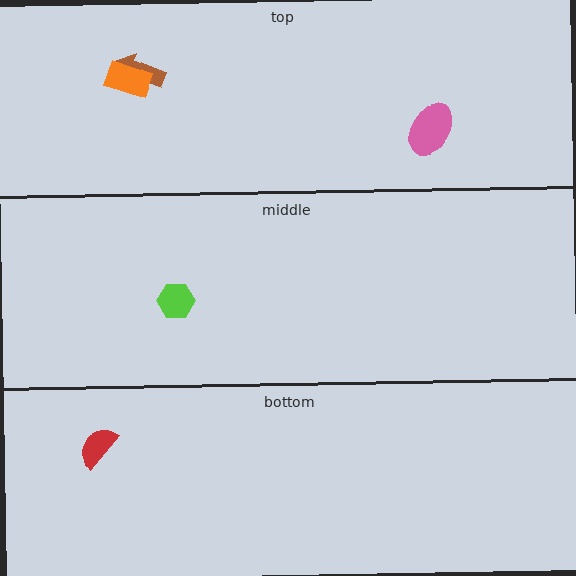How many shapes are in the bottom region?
1.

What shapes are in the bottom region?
The red semicircle.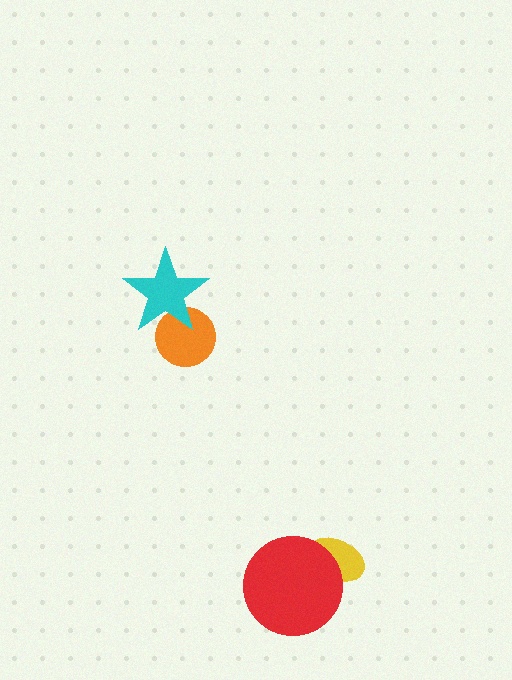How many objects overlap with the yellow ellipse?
1 object overlaps with the yellow ellipse.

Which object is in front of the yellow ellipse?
The red circle is in front of the yellow ellipse.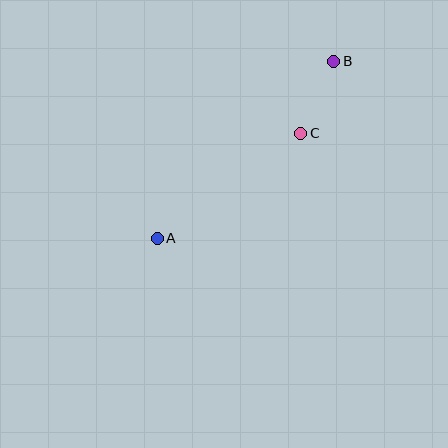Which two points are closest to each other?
Points B and C are closest to each other.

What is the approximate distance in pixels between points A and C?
The distance between A and C is approximately 178 pixels.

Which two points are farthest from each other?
Points A and B are farthest from each other.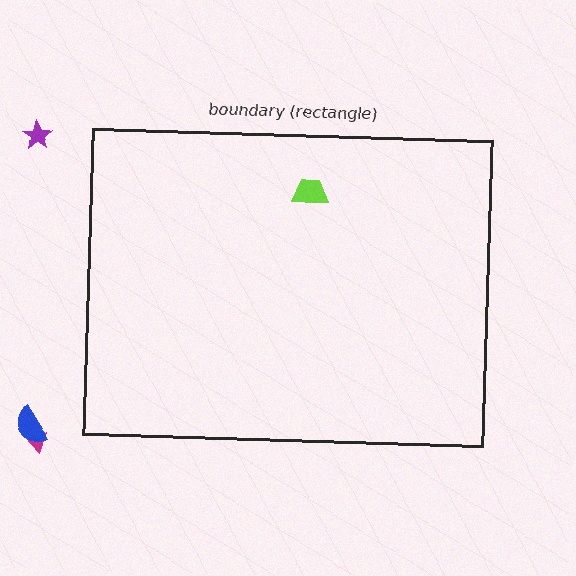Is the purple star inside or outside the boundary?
Outside.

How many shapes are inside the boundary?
1 inside, 3 outside.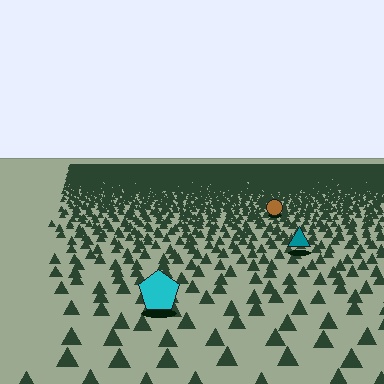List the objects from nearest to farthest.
From nearest to farthest: the cyan pentagon, the teal triangle, the brown circle.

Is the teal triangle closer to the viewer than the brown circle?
Yes. The teal triangle is closer — you can tell from the texture gradient: the ground texture is coarser near it.